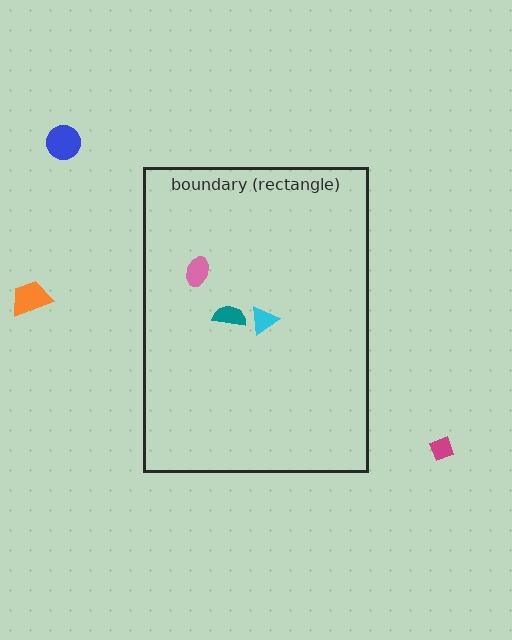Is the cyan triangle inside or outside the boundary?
Inside.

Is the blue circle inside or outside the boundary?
Outside.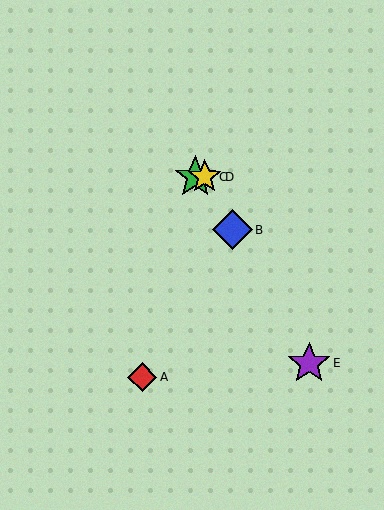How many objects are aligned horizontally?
2 objects (C, D) are aligned horizontally.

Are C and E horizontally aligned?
No, C is at y≈177 and E is at y≈363.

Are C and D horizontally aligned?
Yes, both are at y≈177.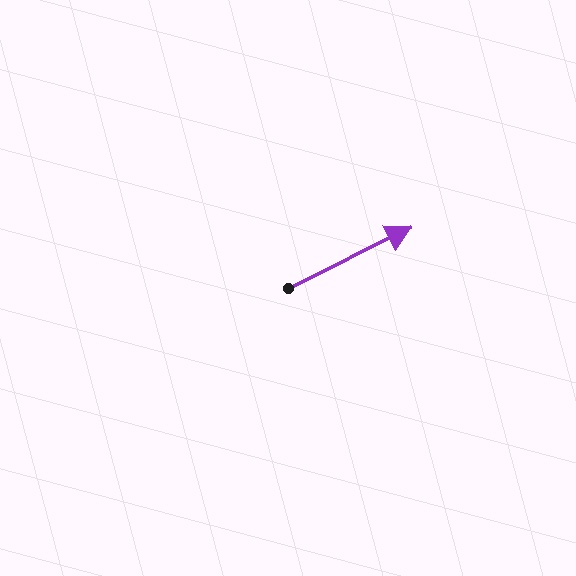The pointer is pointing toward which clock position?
Roughly 2 o'clock.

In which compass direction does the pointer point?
Northeast.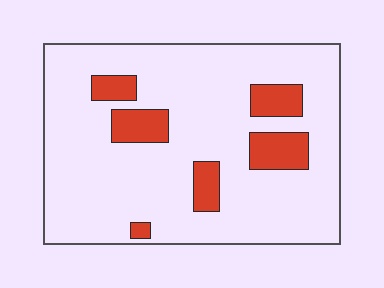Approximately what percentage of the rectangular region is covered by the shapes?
Approximately 15%.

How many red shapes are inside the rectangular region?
6.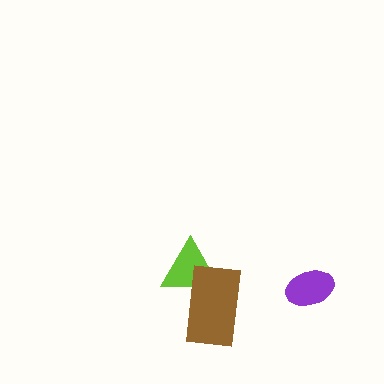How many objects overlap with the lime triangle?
1 object overlaps with the lime triangle.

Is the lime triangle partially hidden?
Yes, it is partially covered by another shape.